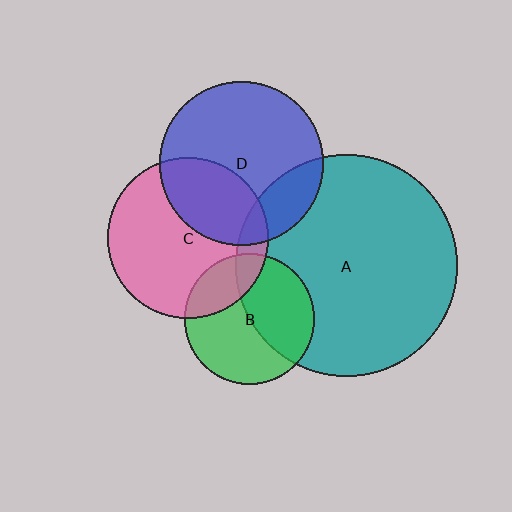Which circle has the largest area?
Circle A (teal).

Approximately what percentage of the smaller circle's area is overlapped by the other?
Approximately 20%.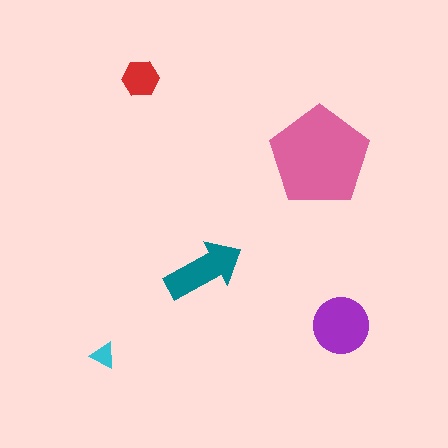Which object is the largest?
The pink pentagon.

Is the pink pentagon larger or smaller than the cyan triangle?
Larger.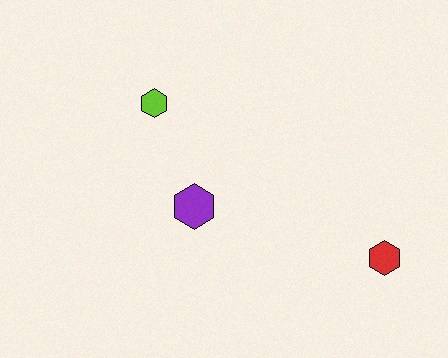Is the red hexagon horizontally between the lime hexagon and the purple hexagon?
No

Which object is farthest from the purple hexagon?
The red hexagon is farthest from the purple hexagon.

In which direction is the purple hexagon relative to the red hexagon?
The purple hexagon is to the left of the red hexagon.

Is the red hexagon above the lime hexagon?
No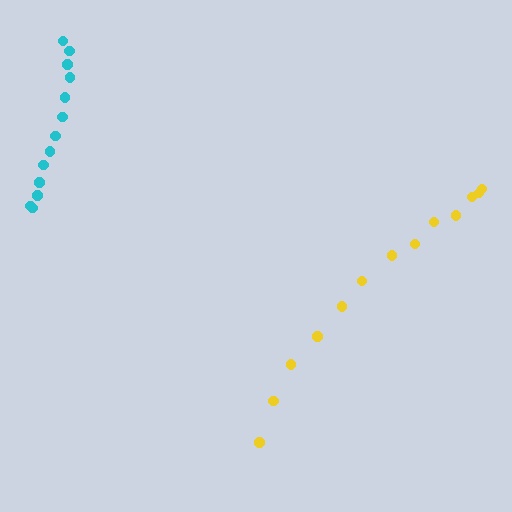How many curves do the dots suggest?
There are 2 distinct paths.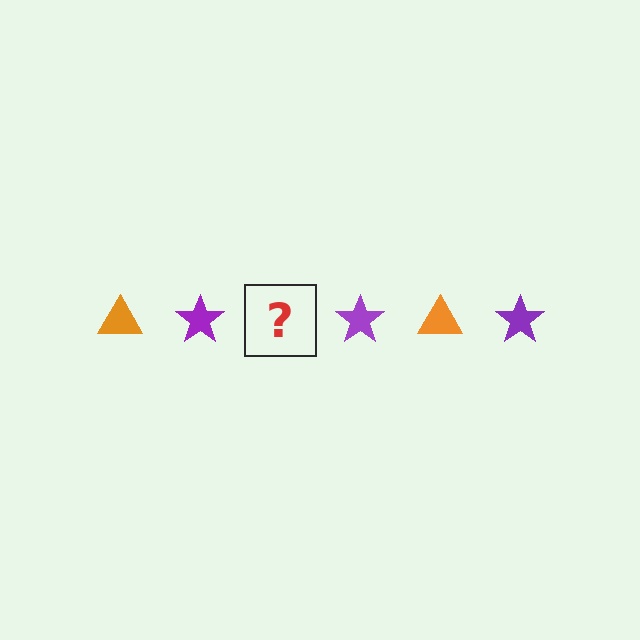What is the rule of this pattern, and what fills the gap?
The rule is that the pattern alternates between orange triangle and purple star. The gap should be filled with an orange triangle.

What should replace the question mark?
The question mark should be replaced with an orange triangle.